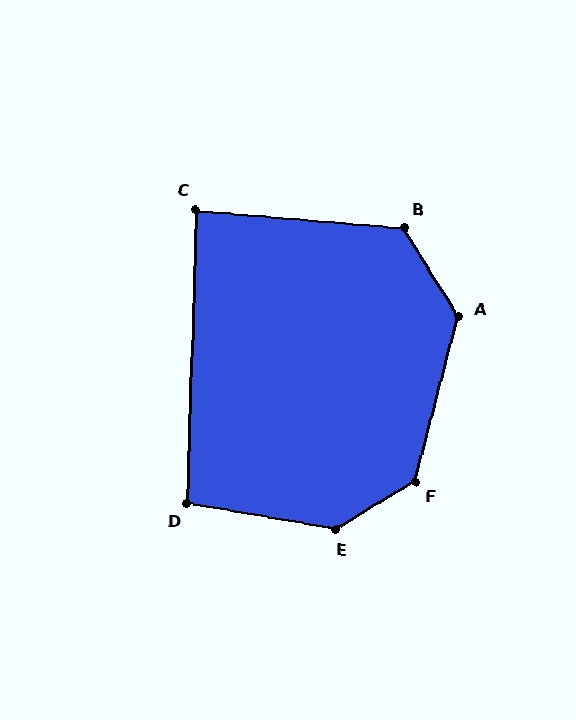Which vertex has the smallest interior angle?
C, at approximately 87 degrees.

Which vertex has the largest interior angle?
E, at approximately 139 degrees.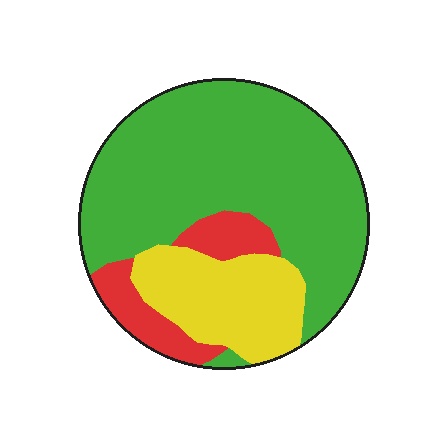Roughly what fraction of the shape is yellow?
Yellow takes up about one fifth (1/5) of the shape.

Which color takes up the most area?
Green, at roughly 65%.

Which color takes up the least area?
Red, at roughly 15%.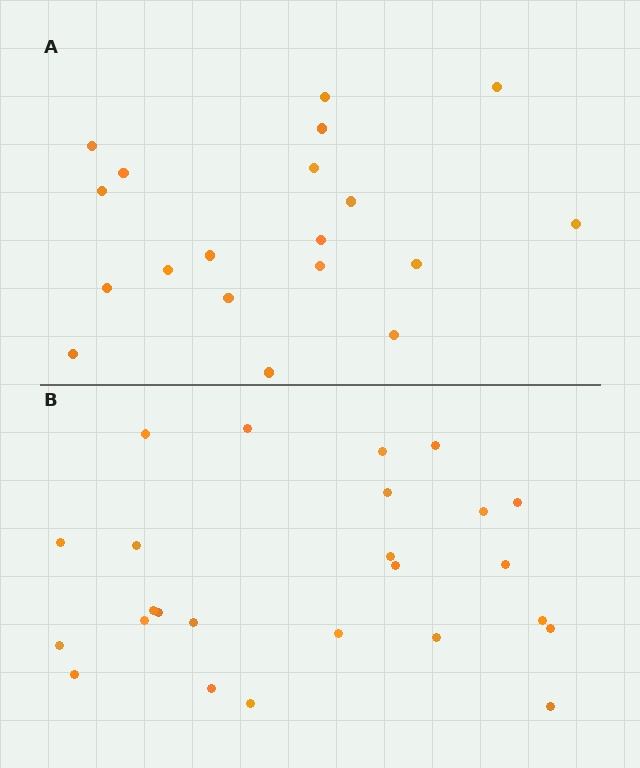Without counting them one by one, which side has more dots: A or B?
Region B (the bottom region) has more dots.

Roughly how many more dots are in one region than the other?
Region B has about 6 more dots than region A.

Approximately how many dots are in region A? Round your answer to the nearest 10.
About 20 dots. (The exact count is 19, which rounds to 20.)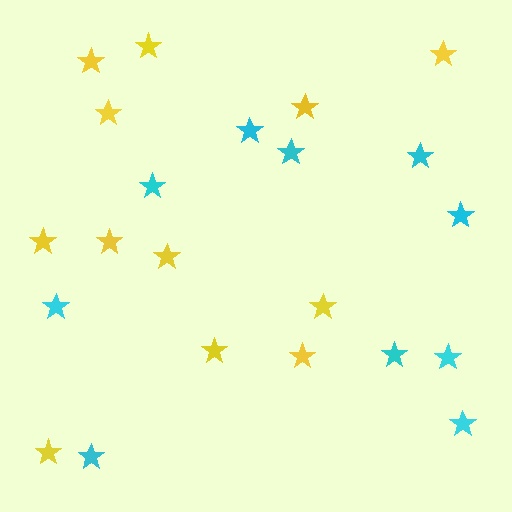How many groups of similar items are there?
There are 2 groups: one group of yellow stars (12) and one group of cyan stars (10).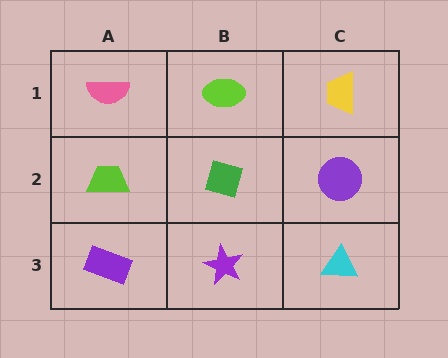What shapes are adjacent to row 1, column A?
A lime trapezoid (row 2, column A), a lime ellipse (row 1, column B).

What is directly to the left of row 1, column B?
A pink semicircle.